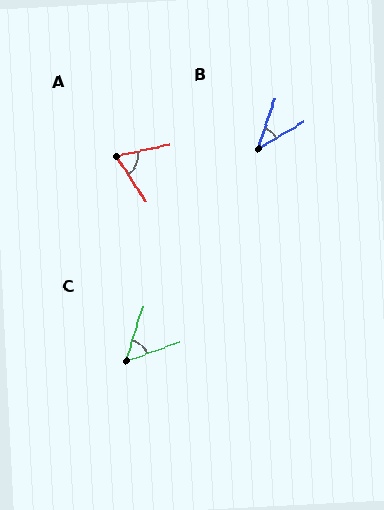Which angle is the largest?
A, at approximately 69 degrees.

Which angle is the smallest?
B, at approximately 41 degrees.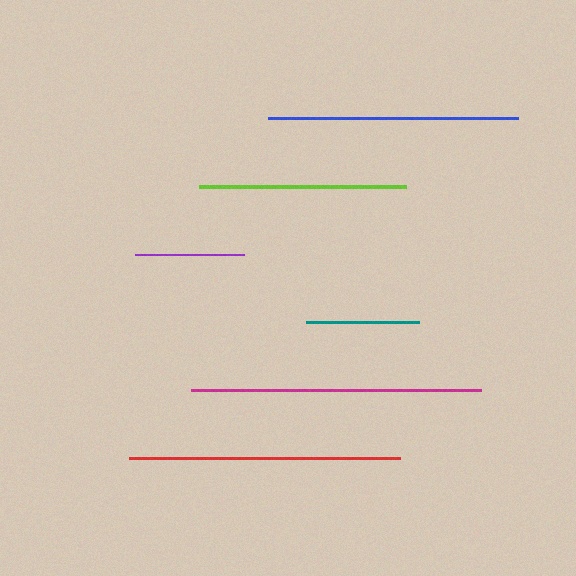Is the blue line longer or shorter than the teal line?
The blue line is longer than the teal line.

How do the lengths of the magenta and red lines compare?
The magenta and red lines are approximately the same length.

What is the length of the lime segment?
The lime segment is approximately 207 pixels long.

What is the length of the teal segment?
The teal segment is approximately 113 pixels long.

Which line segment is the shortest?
The purple line is the shortest at approximately 109 pixels.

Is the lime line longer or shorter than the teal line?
The lime line is longer than the teal line.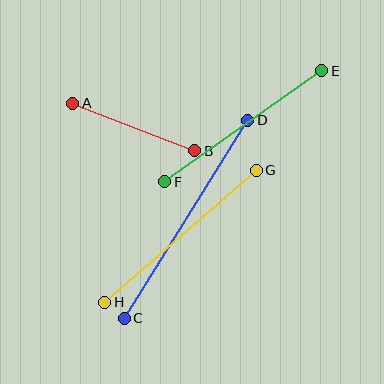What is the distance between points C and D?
The distance is approximately 234 pixels.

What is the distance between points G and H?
The distance is approximately 201 pixels.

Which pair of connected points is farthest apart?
Points C and D are farthest apart.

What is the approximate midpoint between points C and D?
The midpoint is at approximately (186, 219) pixels.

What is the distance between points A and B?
The distance is approximately 131 pixels.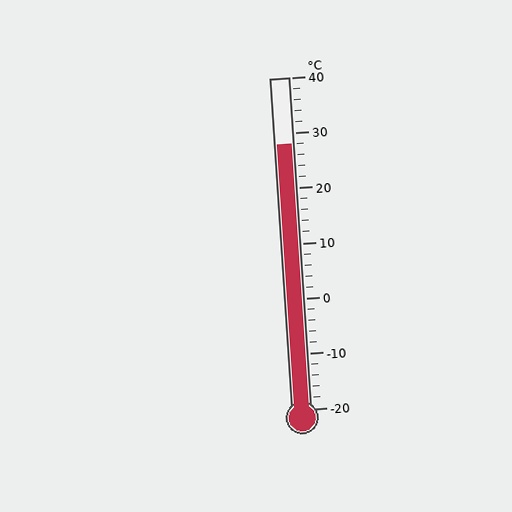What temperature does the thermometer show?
The thermometer shows approximately 28°C.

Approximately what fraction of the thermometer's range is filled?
The thermometer is filled to approximately 80% of its range.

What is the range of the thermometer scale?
The thermometer scale ranges from -20°C to 40°C.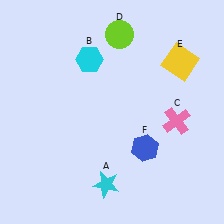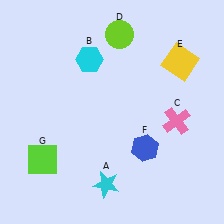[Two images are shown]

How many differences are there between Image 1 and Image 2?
There is 1 difference between the two images.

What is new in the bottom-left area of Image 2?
A lime square (G) was added in the bottom-left area of Image 2.